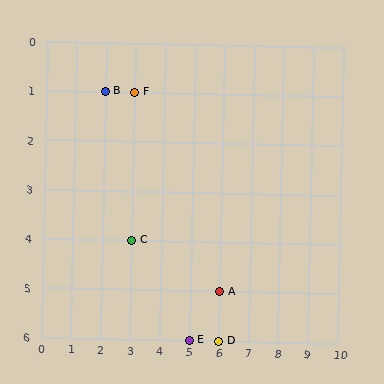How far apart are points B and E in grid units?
Points B and E are 3 columns and 5 rows apart (about 5.8 grid units diagonally).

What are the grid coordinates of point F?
Point F is at grid coordinates (3, 1).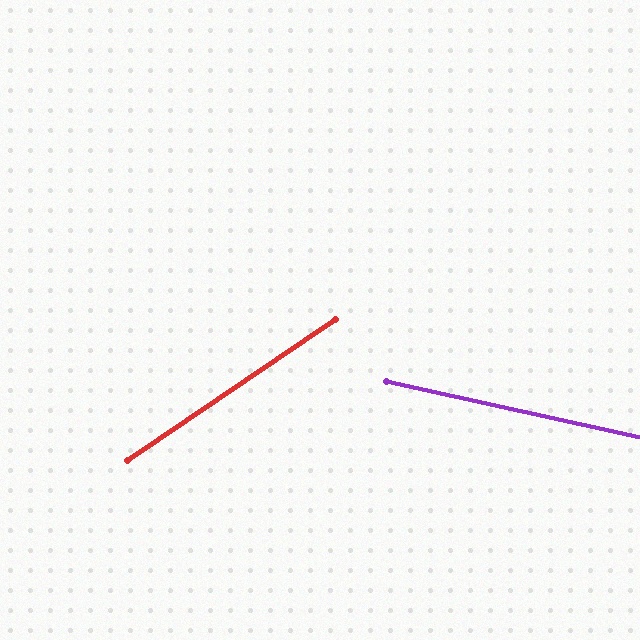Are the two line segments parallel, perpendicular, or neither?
Neither parallel nor perpendicular — they differ by about 47°.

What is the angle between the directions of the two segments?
Approximately 47 degrees.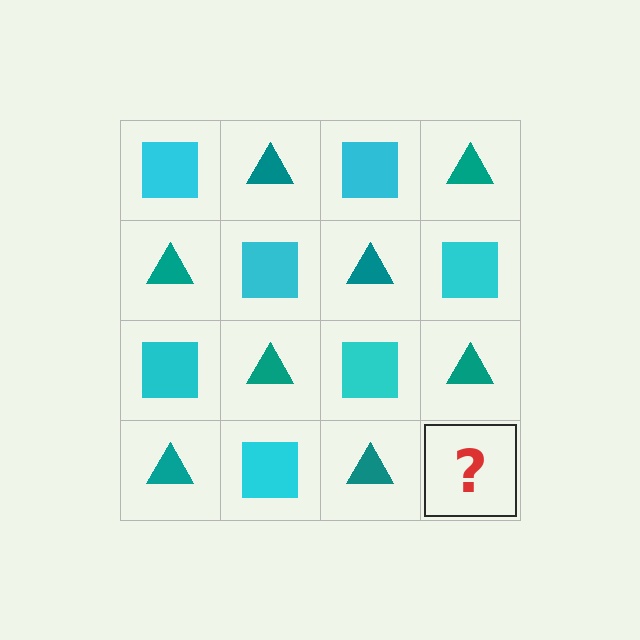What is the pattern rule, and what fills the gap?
The rule is that it alternates cyan square and teal triangle in a checkerboard pattern. The gap should be filled with a cyan square.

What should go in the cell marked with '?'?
The missing cell should contain a cyan square.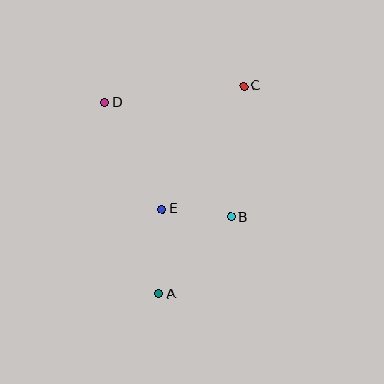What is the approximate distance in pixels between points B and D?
The distance between B and D is approximately 171 pixels.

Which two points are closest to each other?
Points B and E are closest to each other.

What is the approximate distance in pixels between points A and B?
The distance between A and B is approximately 105 pixels.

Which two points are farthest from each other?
Points A and C are farthest from each other.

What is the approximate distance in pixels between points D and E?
The distance between D and E is approximately 122 pixels.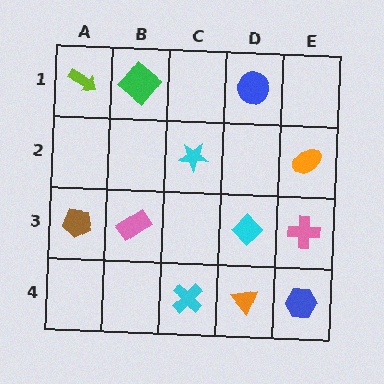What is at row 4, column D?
An orange triangle.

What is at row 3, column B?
A pink rectangle.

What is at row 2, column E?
An orange ellipse.